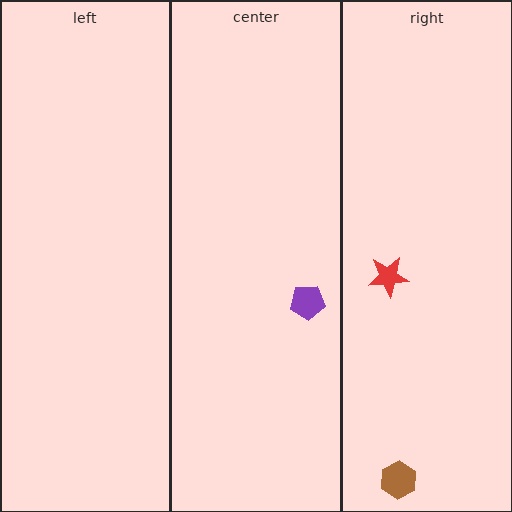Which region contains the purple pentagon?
The center region.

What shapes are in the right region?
The brown hexagon, the red star.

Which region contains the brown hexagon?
The right region.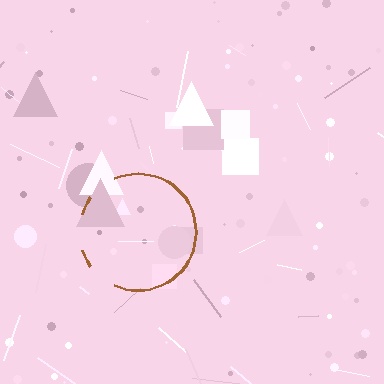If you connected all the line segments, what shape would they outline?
They would outline a circle.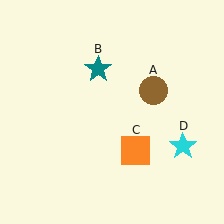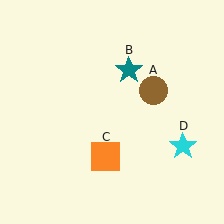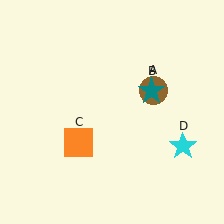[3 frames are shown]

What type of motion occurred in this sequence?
The teal star (object B), orange square (object C) rotated clockwise around the center of the scene.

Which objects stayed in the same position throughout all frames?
Brown circle (object A) and cyan star (object D) remained stationary.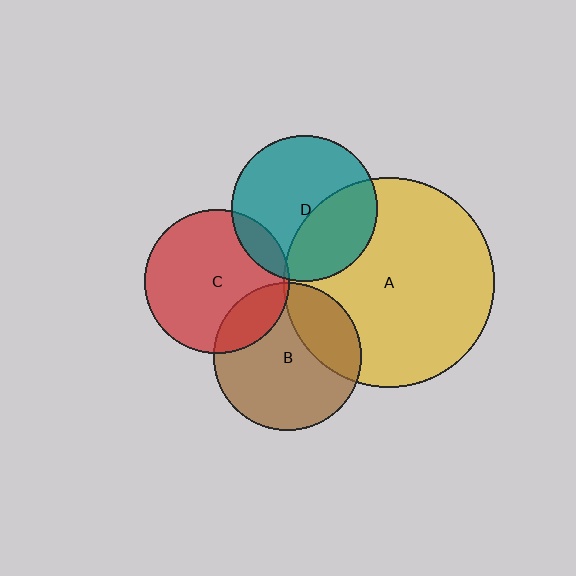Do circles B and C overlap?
Yes.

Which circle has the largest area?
Circle A (yellow).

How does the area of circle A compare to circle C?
Approximately 2.1 times.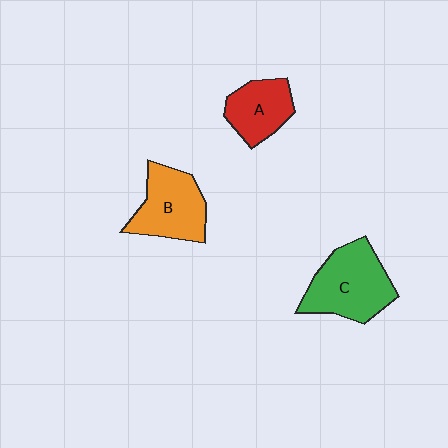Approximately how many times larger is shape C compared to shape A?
Approximately 1.5 times.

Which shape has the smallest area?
Shape A (red).